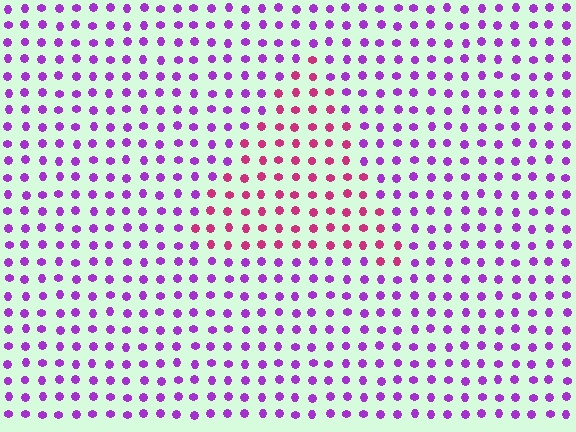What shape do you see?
I see a triangle.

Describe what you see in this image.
The image is filled with small purple elements in a uniform arrangement. A triangle-shaped region is visible where the elements are tinted to a slightly different hue, forming a subtle color boundary.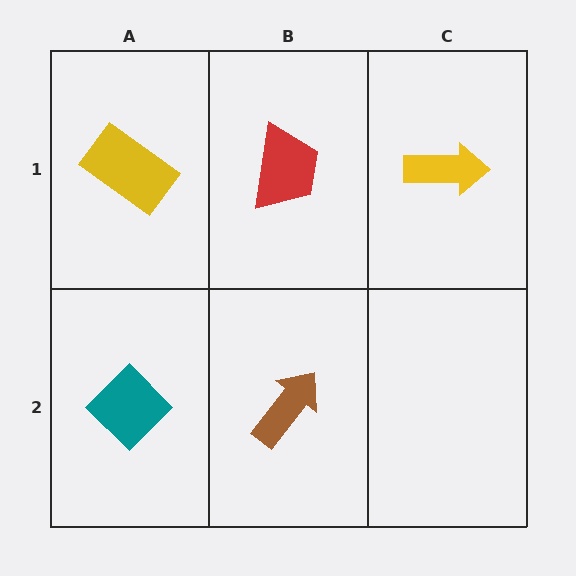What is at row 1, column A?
A yellow rectangle.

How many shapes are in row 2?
2 shapes.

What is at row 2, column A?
A teal diamond.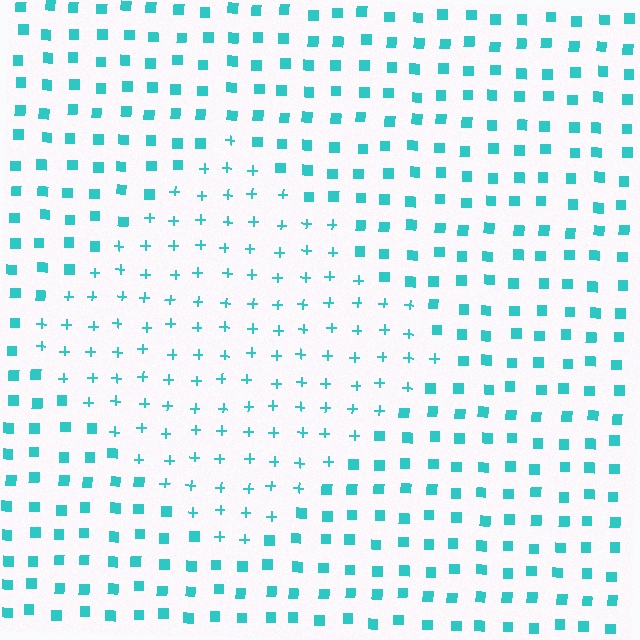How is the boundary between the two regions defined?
The boundary is defined by a change in element shape: plus signs inside vs. squares outside. All elements share the same color and spacing.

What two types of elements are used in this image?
The image uses plus signs inside the diamond region and squares outside it.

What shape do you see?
I see a diamond.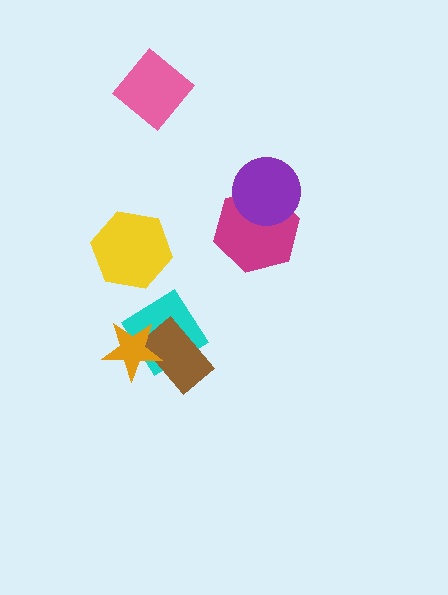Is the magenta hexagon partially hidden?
Yes, it is partially covered by another shape.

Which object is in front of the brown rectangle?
The orange star is in front of the brown rectangle.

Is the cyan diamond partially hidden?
Yes, it is partially covered by another shape.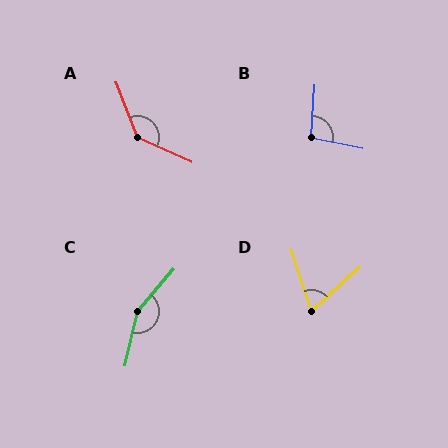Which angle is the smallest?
D, at approximately 66 degrees.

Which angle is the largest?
C, at approximately 152 degrees.